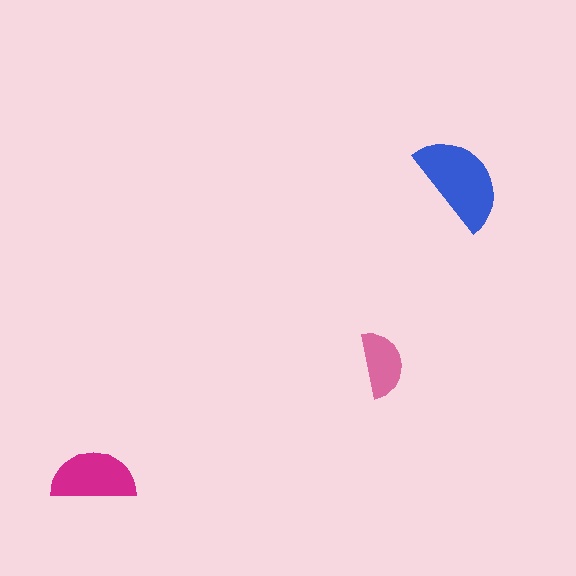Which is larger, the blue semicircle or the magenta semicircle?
The blue one.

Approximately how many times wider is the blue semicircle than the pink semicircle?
About 1.5 times wider.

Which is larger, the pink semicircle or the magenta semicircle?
The magenta one.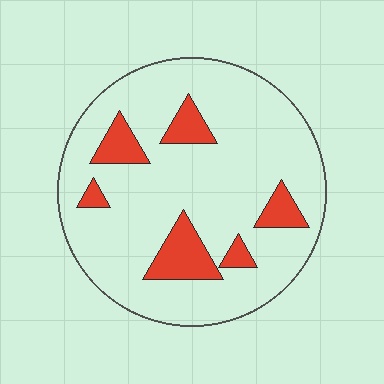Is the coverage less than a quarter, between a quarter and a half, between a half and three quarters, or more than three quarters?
Less than a quarter.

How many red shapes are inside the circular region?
6.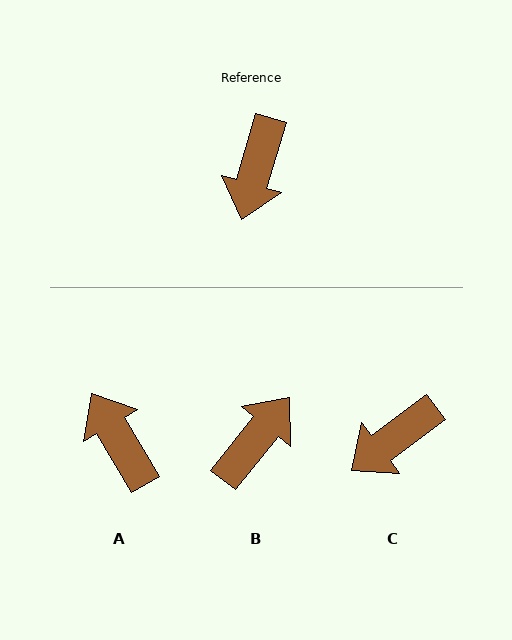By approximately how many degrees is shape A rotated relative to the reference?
Approximately 133 degrees clockwise.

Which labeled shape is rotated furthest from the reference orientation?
B, about 158 degrees away.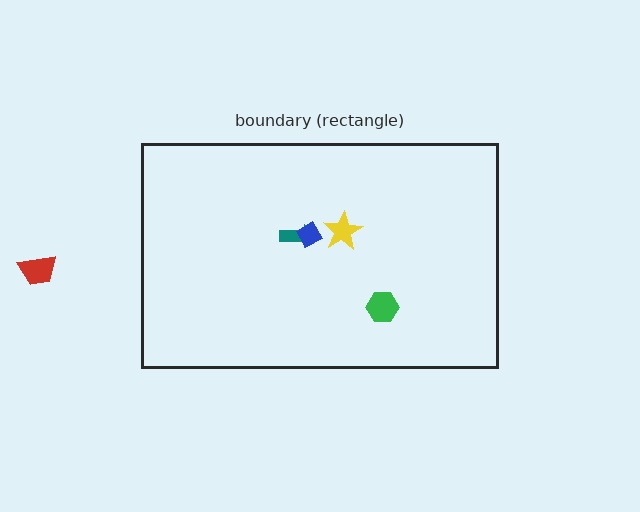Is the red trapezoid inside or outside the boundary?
Outside.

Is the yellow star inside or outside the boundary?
Inside.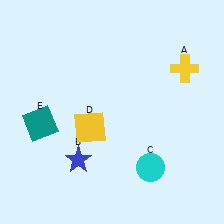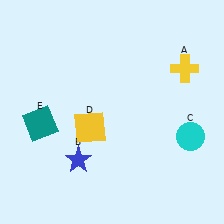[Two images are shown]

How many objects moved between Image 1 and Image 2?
1 object moved between the two images.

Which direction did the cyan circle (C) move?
The cyan circle (C) moved right.